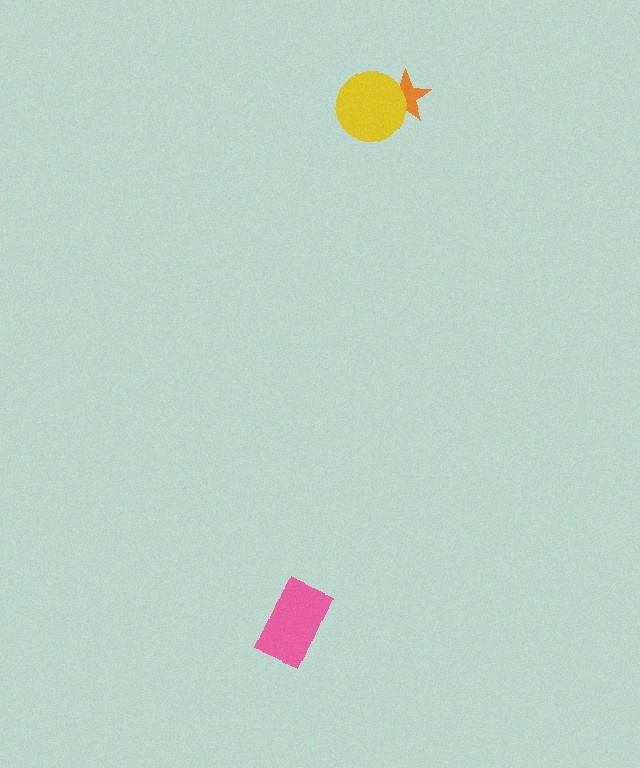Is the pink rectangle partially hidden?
No, no other shape covers it.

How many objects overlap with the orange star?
1 object overlaps with the orange star.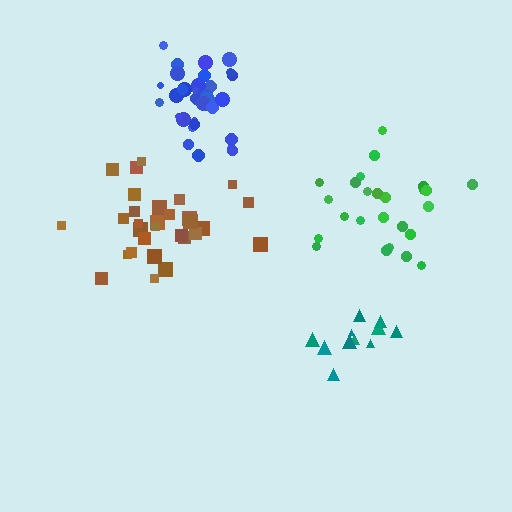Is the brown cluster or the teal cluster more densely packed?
Brown.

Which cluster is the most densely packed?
Blue.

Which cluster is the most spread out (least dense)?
Teal.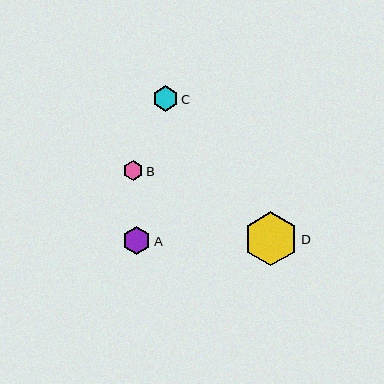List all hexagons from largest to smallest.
From largest to smallest: D, A, C, B.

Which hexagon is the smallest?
Hexagon B is the smallest with a size of approximately 20 pixels.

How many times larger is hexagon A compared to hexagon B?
Hexagon A is approximately 1.4 times the size of hexagon B.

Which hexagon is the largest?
Hexagon D is the largest with a size of approximately 54 pixels.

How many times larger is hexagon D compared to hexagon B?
Hexagon D is approximately 2.7 times the size of hexagon B.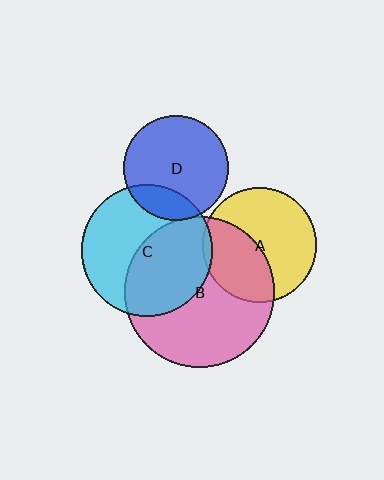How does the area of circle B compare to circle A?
Approximately 1.7 times.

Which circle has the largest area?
Circle B (pink).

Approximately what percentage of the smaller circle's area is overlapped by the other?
Approximately 40%.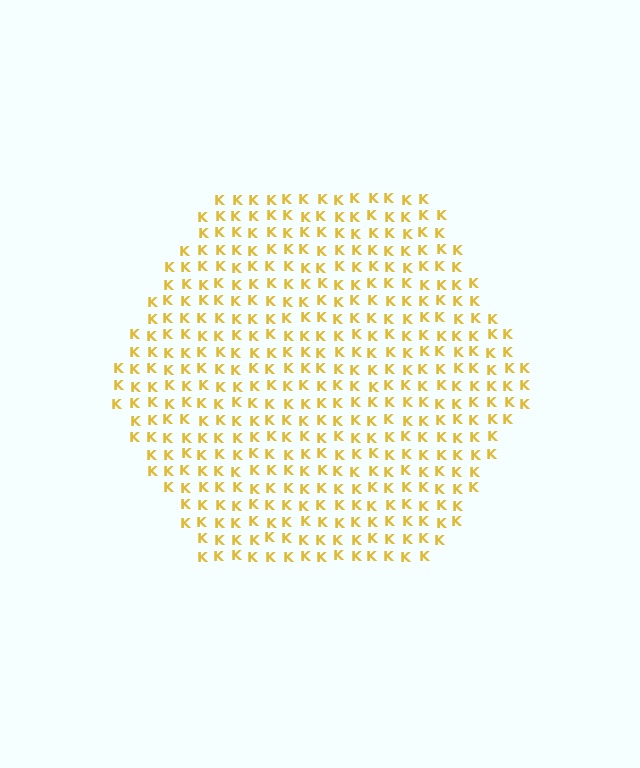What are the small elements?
The small elements are letter K's.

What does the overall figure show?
The overall figure shows a hexagon.